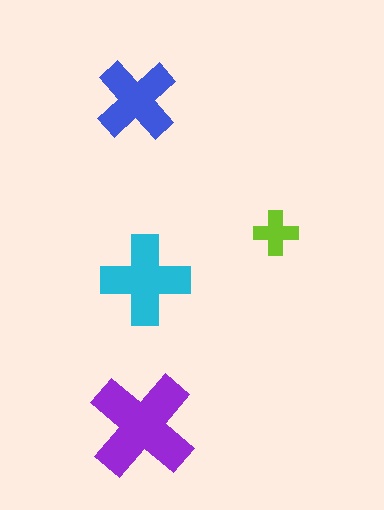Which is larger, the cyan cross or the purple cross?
The purple one.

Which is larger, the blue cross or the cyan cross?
The cyan one.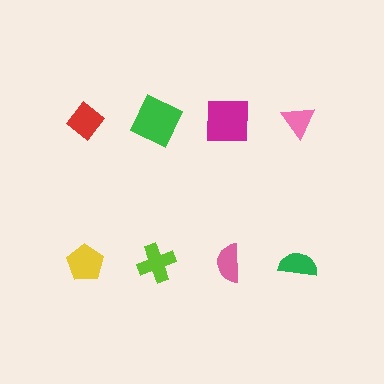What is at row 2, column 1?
A yellow pentagon.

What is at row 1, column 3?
A magenta square.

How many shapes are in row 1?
4 shapes.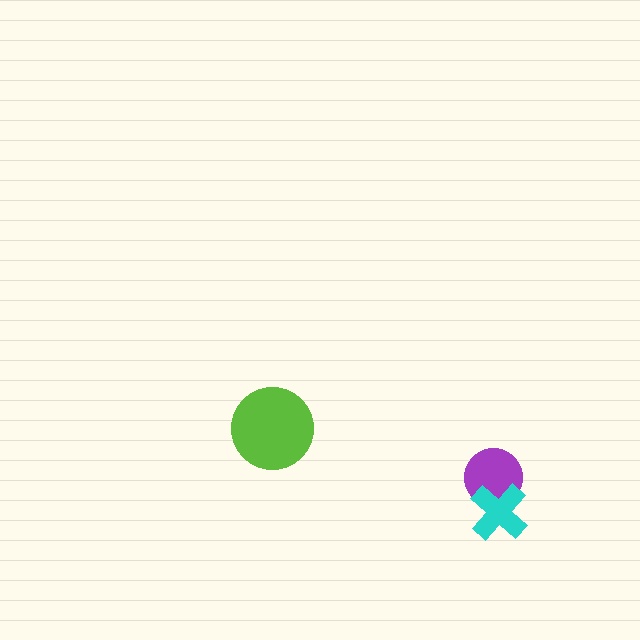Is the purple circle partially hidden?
Yes, it is partially covered by another shape.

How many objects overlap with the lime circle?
0 objects overlap with the lime circle.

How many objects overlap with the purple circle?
1 object overlaps with the purple circle.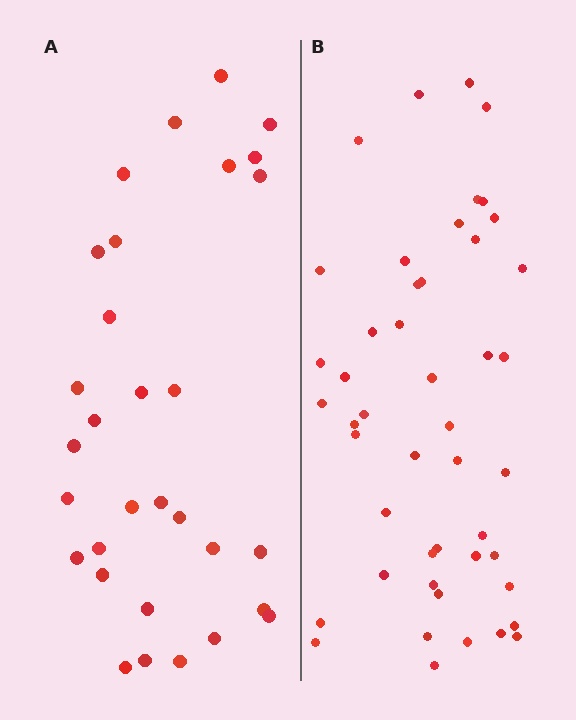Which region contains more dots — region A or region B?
Region B (the right region) has more dots.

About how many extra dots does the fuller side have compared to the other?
Region B has approximately 15 more dots than region A.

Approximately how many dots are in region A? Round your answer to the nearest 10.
About 30 dots. (The exact count is 31, which rounds to 30.)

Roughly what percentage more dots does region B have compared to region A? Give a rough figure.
About 50% more.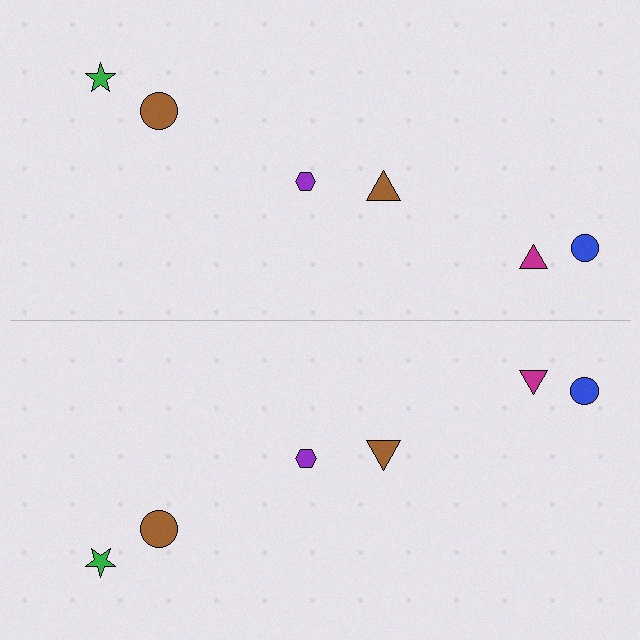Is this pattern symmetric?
Yes, this pattern has bilateral (reflection) symmetry.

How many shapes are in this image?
There are 12 shapes in this image.